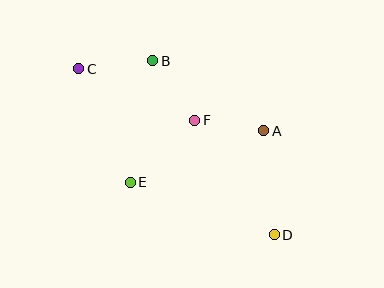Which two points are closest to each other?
Points A and F are closest to each other.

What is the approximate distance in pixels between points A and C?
The distance between A and C is approximately 195 pixels.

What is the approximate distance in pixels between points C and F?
The distance between C and F is approximately 127 pixels.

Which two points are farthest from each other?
Points C and D are farthest from each other.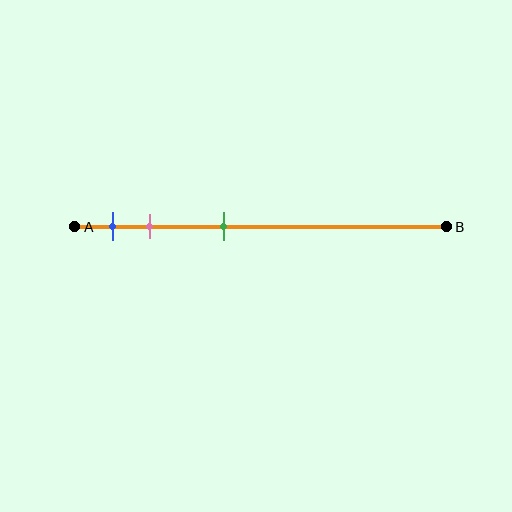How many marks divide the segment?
There are 3 marks dividing the segment.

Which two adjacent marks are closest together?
The blue and pink marks are the closest adjacent pair.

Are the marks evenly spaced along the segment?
No, the marks are not evenly spaced.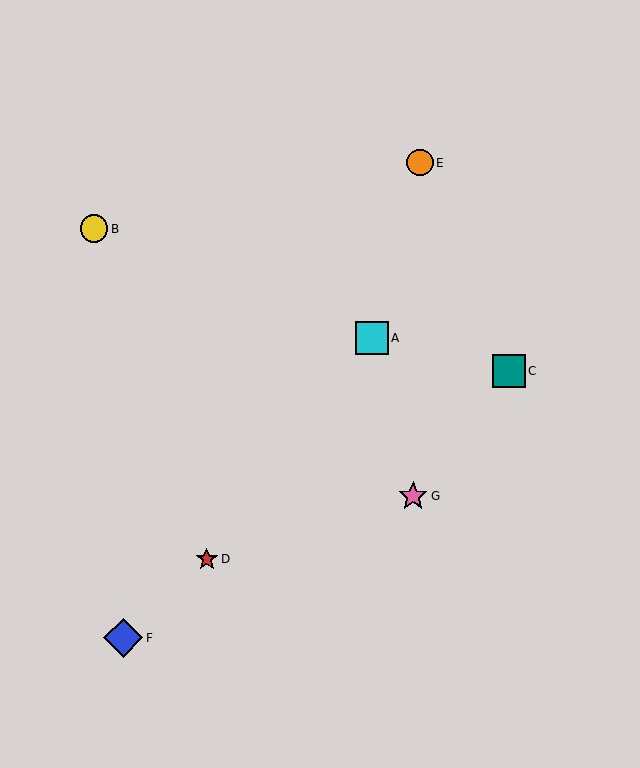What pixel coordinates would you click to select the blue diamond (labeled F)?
Click at (123, 638) to select the blue diamond F.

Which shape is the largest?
The blue diamond (labeled F) is the largest.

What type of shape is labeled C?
Shape C is a teal square.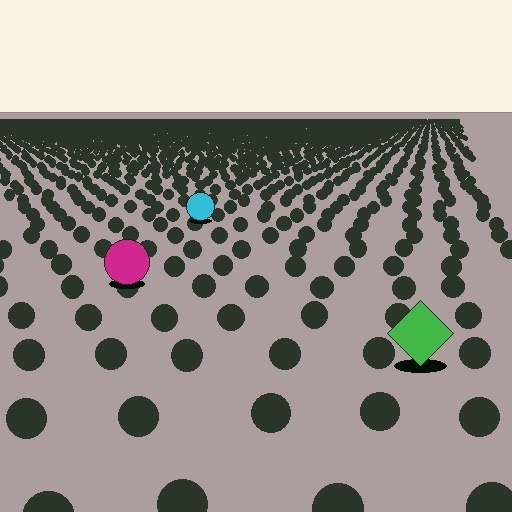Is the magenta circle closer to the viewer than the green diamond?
No. The green diamond is closer — you can tell from the texture gradient: the ground texture is coarser near it.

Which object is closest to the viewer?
The green diamond is closest. The texture marks near it are larger and more spread out.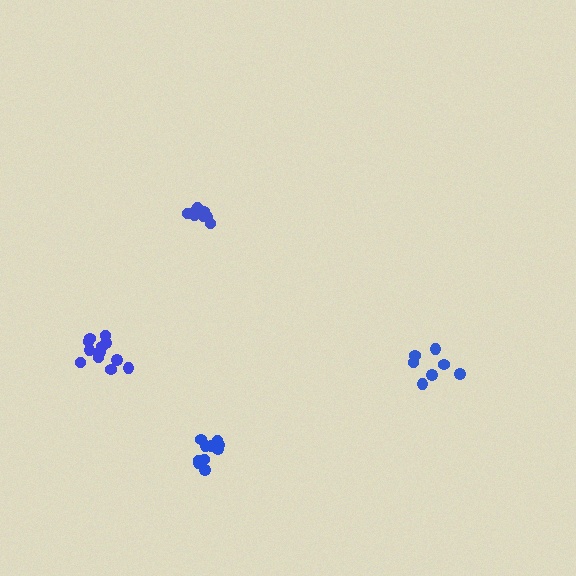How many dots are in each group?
Group 1: 7 dots, Group 2: 10 dots, Group 3: 10 dots, Group 4: 13 dots (40 total).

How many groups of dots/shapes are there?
There are 4 groups.